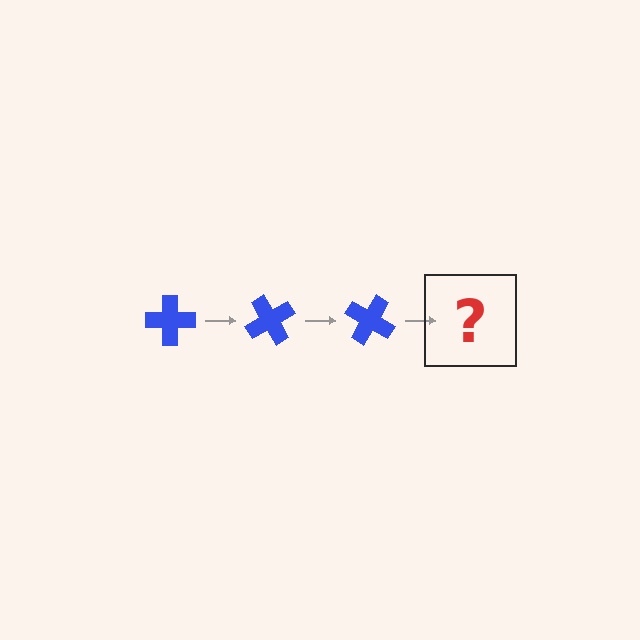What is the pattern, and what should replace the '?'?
The pattern is that the cross rotates 60 degrees each step. The '?' should be a blue cross rotated 180 degrees.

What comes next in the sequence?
The next element should be a blue cross rotated 180 degrees.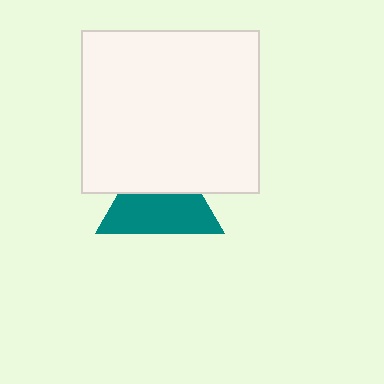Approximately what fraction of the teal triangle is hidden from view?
Roughly 41% of the teal triangle is hidden behind the white rectangle.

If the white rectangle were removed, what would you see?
You would see the complete teal triangle.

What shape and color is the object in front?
The object in front is a white rectangle.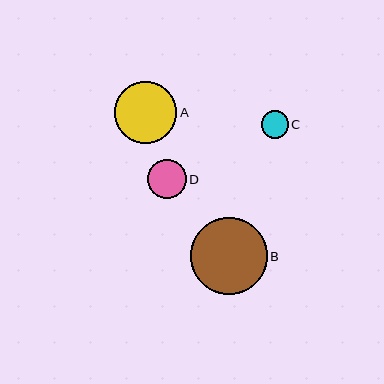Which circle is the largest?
Circle B is the largest with a size of approximately 77 pixels.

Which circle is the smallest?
Circle C is the smallest with a size of approximately 27 pixels.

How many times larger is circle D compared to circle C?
Circle D is approximately 1.4 times the size of circle C.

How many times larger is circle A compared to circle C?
Circle A is approximately 2.3 times the size of circle C.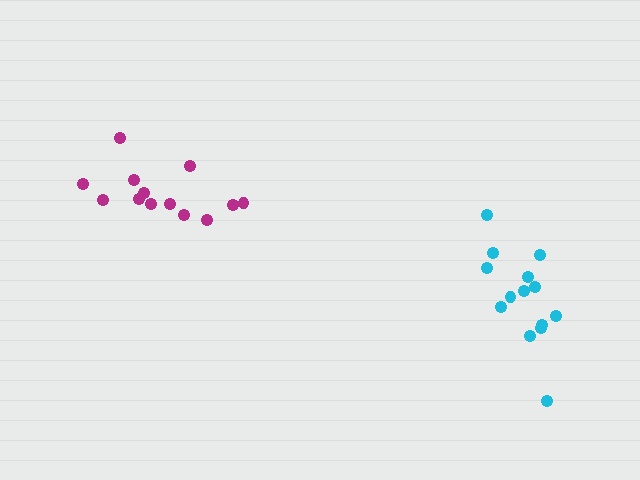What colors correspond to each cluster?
The clusters are colored: magenta, cyan.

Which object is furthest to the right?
The cyan cluster is rightmost.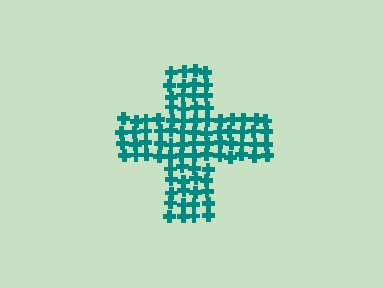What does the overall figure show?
The overall figure shows a cross.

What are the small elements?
The small elements are crosses.